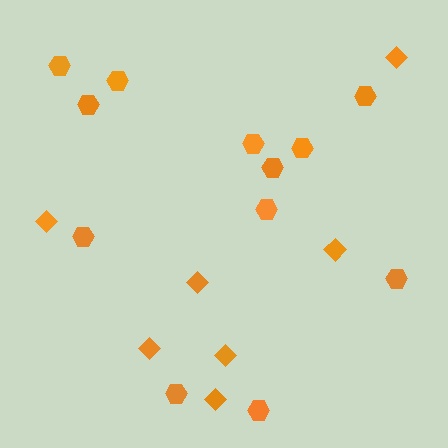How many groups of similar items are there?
There are 2 groups: one group of diamonds (7) and one group of hexagons (12).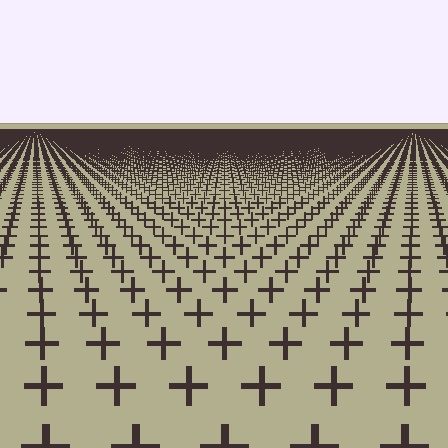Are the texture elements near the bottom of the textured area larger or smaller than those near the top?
Larger. Near the bottom, elements are closer to the viewer and appear at a bigger on-screen size.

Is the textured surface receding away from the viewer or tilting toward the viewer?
The surface is receding away from the viewer. Texture elements get smaller and denser toward the top.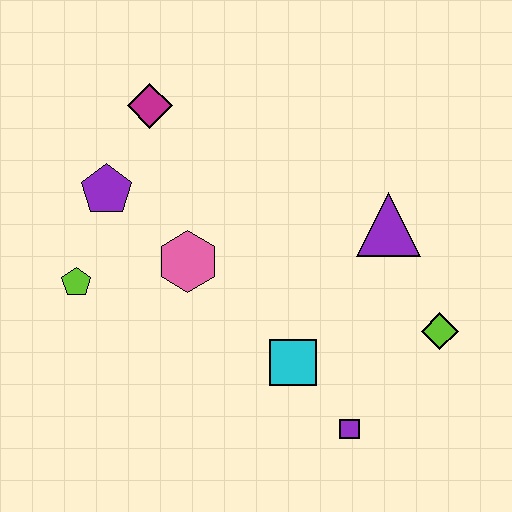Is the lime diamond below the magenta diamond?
Yes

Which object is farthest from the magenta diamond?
The purple square is farthest from the magenta diamond.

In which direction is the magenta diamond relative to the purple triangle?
The magenta diamond is to the left of the purple triangle.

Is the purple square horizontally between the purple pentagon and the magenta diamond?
No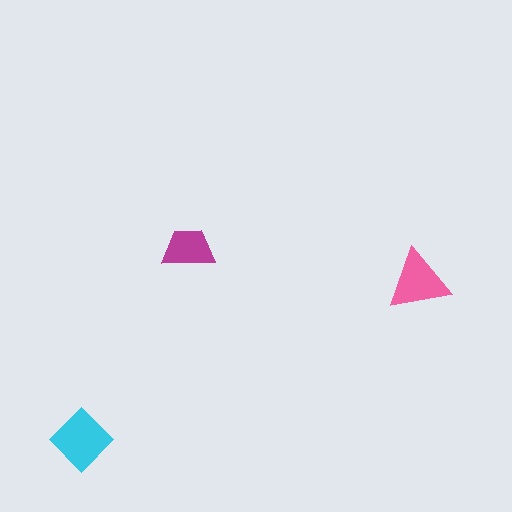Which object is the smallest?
The magenta trapezoid.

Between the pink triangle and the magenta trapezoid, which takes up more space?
The pink triangle.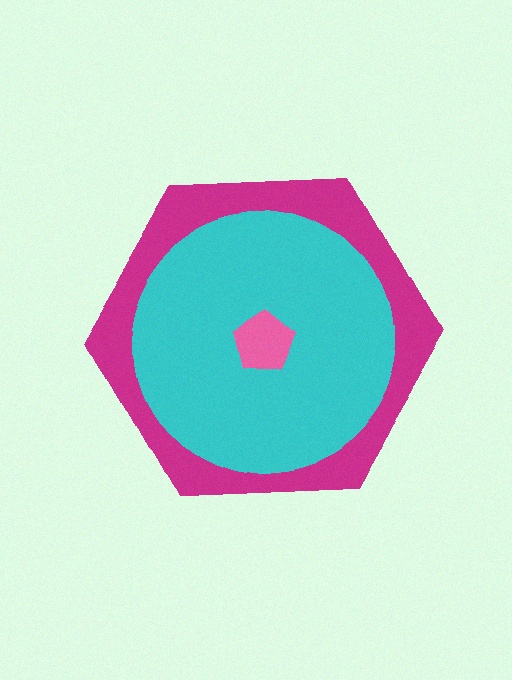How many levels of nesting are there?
3.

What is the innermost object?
The pink pentagon.